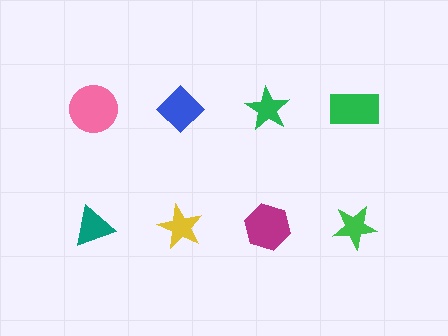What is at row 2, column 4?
A green star.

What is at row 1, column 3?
A green star.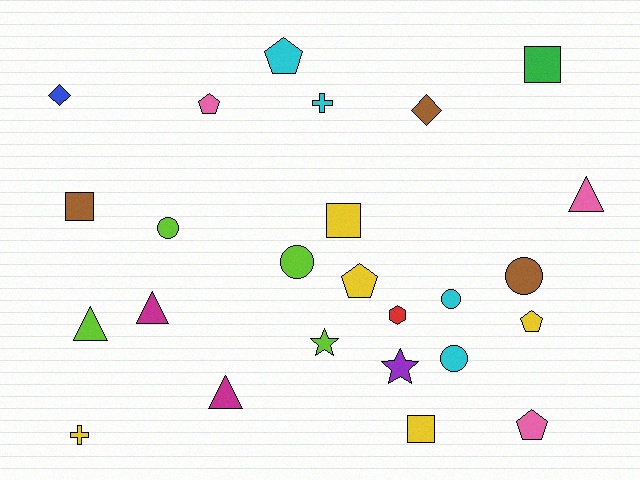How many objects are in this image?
There are 25 objects.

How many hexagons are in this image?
There is 1 hexagon.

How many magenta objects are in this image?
There are 2 magenta objects.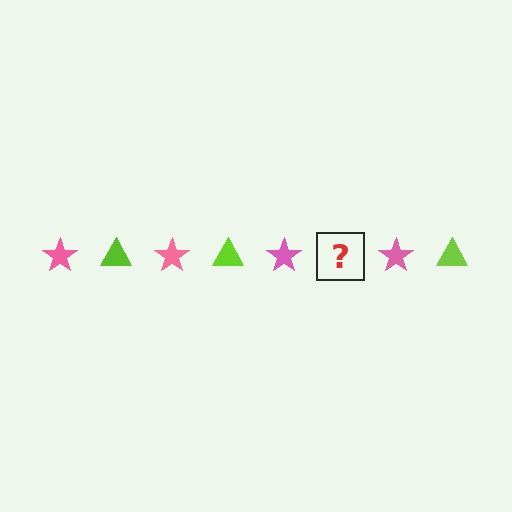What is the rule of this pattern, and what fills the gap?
The rule is that the pattern alternates between pink star and lime triangle. The gap should be filled with a lime triangle.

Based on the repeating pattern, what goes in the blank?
The blank should be a lime triangle.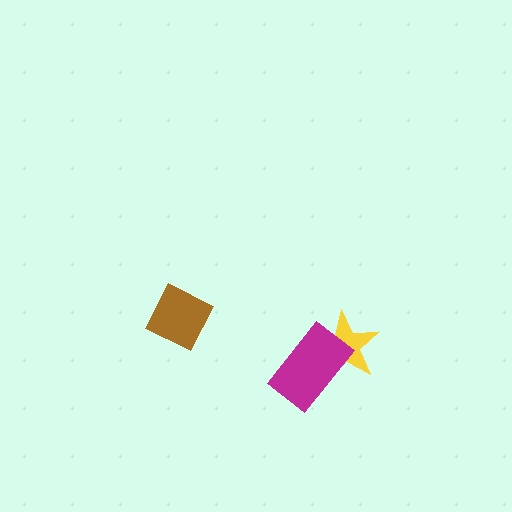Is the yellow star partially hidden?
Yes, it is partially covered by another shape.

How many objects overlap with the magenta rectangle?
1 object overlaps with the magenta rectangle.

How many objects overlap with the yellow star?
1 object overlaps with the yellow star.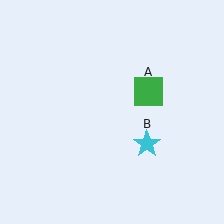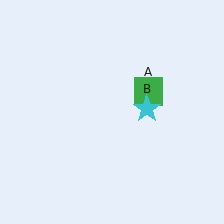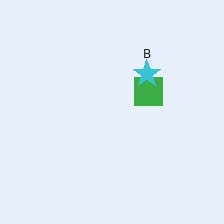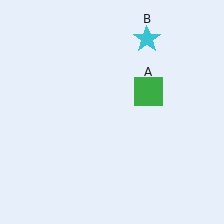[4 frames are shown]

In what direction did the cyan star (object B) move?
The cyan star (object B) moved up.